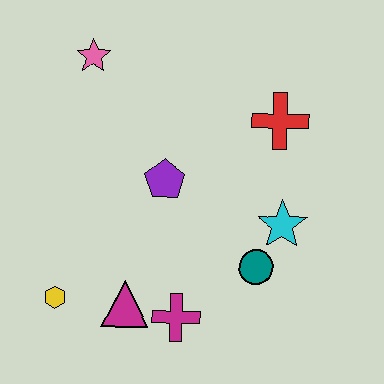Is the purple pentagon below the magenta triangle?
No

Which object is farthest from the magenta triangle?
The pink star is farthest from the magenta triangle.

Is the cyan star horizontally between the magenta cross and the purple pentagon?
No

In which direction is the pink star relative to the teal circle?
The pink star is above the teal circle.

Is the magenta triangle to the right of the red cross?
No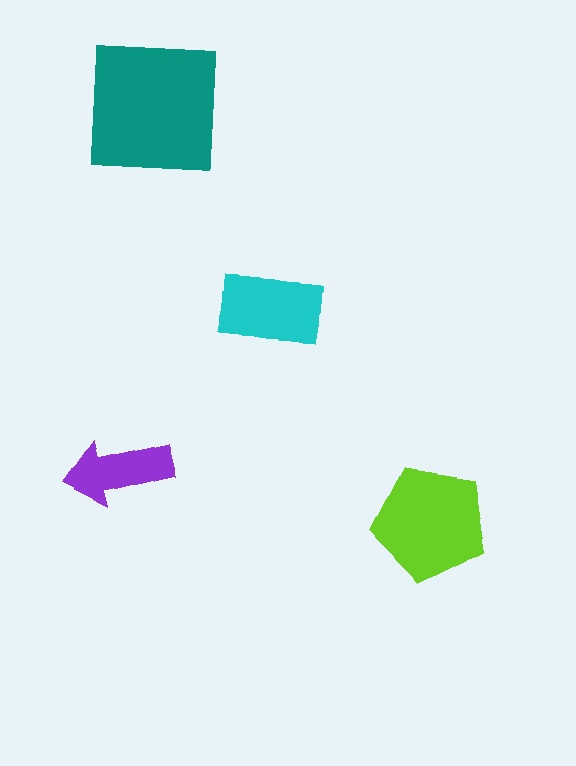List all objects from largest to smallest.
The teal square, the lime pentagon, the cyan rectangle, the purple arrow.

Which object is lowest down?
The lime pentagon is bottommost.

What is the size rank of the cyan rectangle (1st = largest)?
3rd.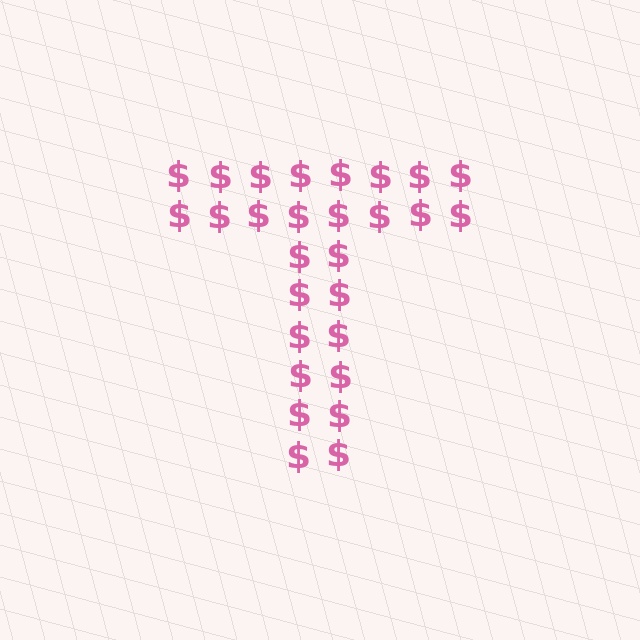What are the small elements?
The small elements are dollar signs.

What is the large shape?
The large shape is the letter T.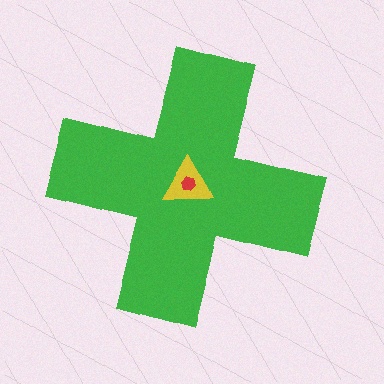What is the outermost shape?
The green cross.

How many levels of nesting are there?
3.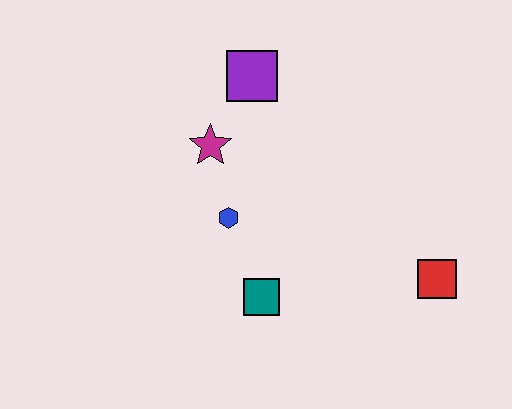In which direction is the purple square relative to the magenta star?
The purple square is above the magenta star.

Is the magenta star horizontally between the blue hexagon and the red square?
No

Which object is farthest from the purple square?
The red square is farthest from the purple square.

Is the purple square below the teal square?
No